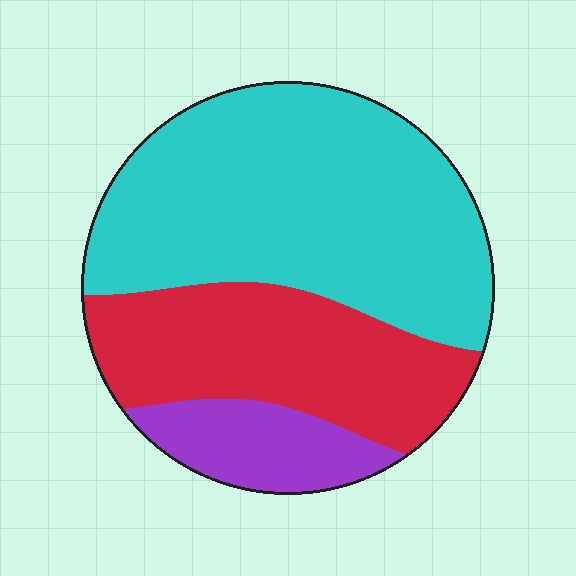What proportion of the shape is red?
Red covers around 30% of the shape.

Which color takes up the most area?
Cyan, at roughly 55%.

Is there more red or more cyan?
Cyan.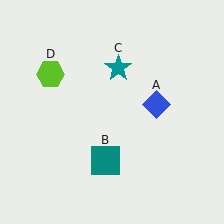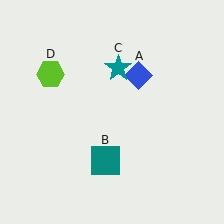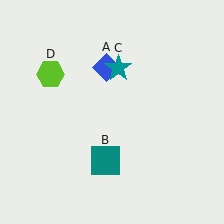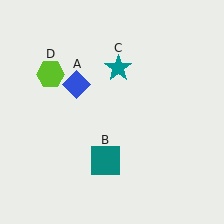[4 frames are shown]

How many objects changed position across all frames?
1 object changed position: blue diamond (object A).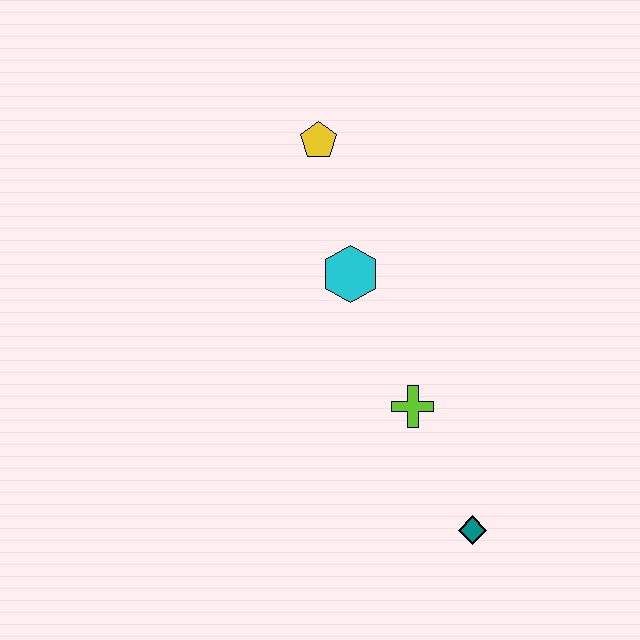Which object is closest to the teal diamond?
The lime cross is closest to the teal diamond.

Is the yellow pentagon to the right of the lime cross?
No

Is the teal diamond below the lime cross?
Yes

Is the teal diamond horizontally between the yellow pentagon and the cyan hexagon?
No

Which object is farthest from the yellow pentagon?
The teal diamond is farthest from the yellow pentagon.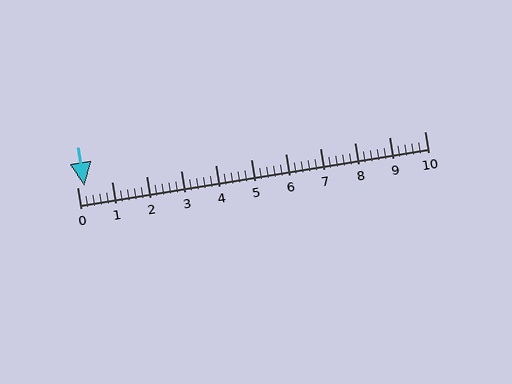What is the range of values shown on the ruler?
The ruler shows values from 0 to 10.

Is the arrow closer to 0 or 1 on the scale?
The arrow is closer to 0.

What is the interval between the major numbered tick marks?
The major tick marks are spaced 1 units apart.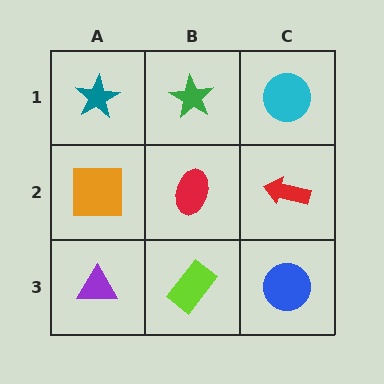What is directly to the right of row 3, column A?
A lime rectangle.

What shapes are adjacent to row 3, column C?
A red arrow (row 2, column C), a lime rectangle (row 3, column B).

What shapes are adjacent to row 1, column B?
A red ellipse (row 2, column B), a teal star (row 1, column A), a cyan circle (row 1, column C).